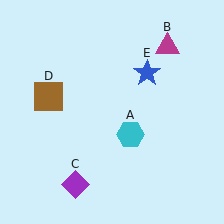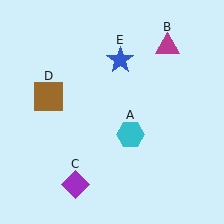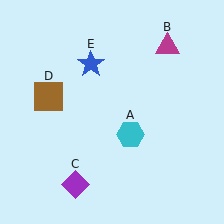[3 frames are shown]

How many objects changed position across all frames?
1 object changed position: blue star (object E).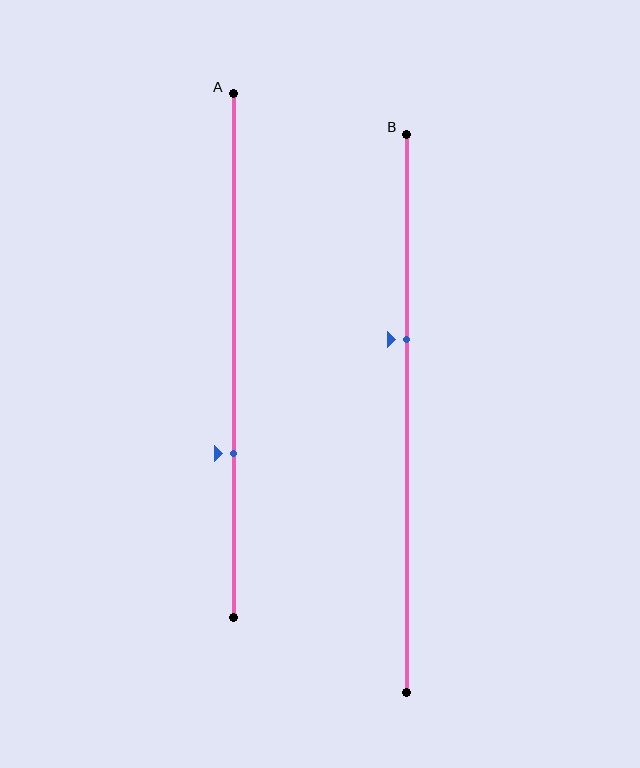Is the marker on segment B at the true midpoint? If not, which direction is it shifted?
No, the marker on segment B is shifted upward by about 13% of the segment length.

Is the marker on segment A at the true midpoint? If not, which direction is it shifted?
No, the marker on segment A is shifted downward by about 19% of the segment length.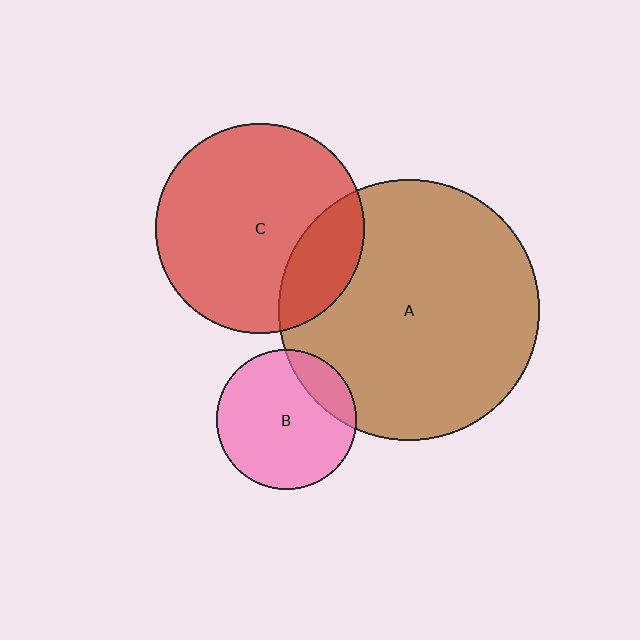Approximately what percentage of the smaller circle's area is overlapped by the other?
Approximately 15%.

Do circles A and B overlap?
Yes.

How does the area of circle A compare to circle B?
Approximately 3.5 times.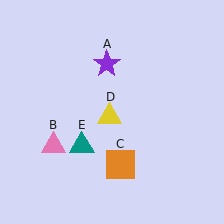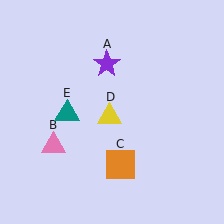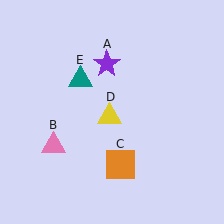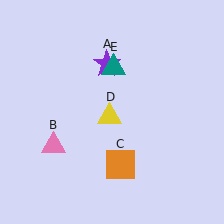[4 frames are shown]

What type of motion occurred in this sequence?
The teal triangle (object E) rotated clockwise around the center of the scene.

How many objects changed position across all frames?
1 object changed position: teal triangle (object E).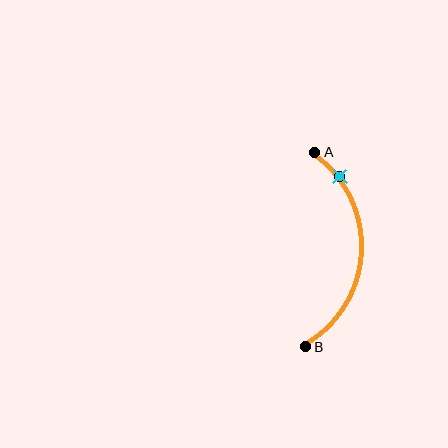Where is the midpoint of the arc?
The arc midpoint is the point on the curve farthest from the straight line joining A and B. It sits to the right of that line.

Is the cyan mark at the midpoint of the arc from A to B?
No. The cyan mark lies on the arc but is closer to endpoint A. The arc midpoint would be at the point on the curve equidistant along the arc from both A and B.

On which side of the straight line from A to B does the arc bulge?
The arc bulges to the right of the straight line connecting A and B.